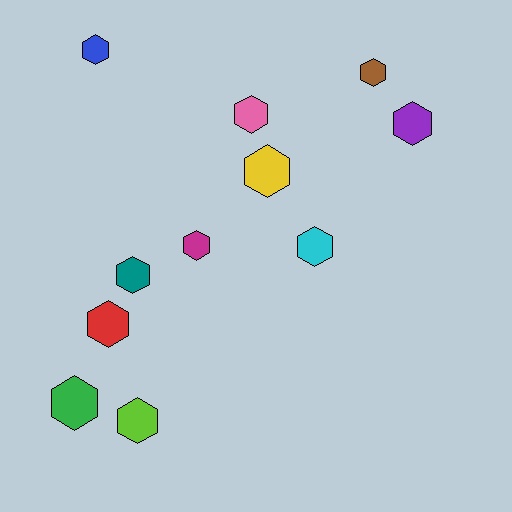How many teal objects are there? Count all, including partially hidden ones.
There is 1 teal object.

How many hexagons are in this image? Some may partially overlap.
There are 11 hexagons.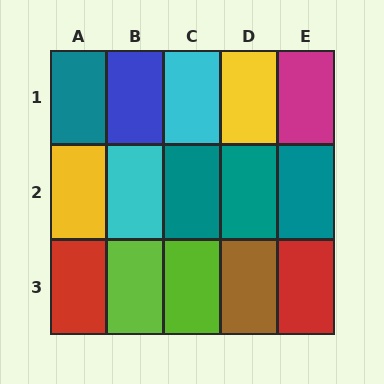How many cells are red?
2 cells are red.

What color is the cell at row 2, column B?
Cyan.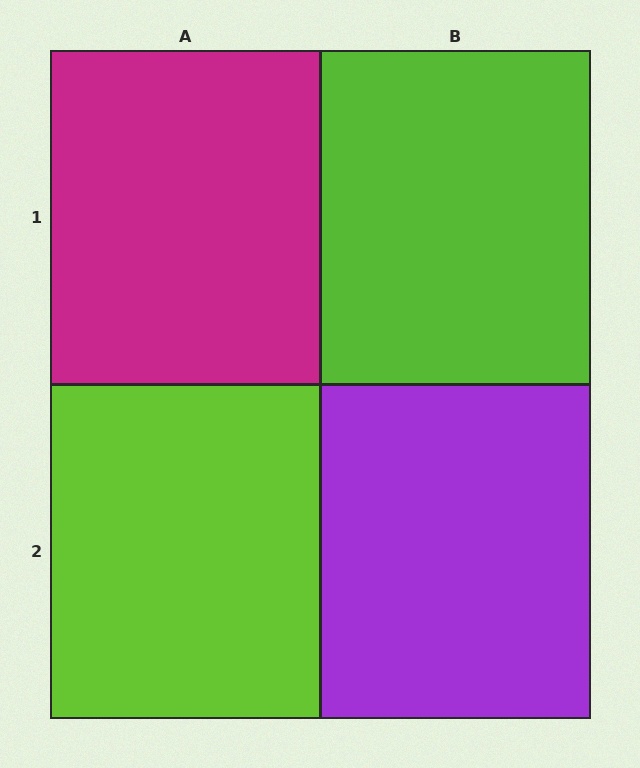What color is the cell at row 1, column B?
Lime.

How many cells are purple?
1 cell is purple.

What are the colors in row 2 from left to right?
Lime, purple.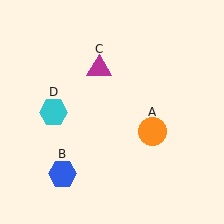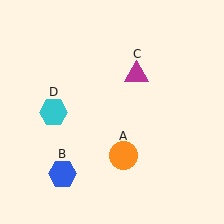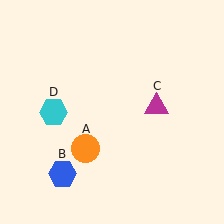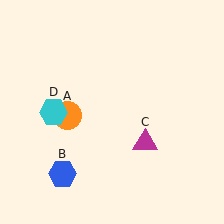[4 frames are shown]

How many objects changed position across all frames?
2 objects changed position: orange circle (object A), magenta triangle (object C).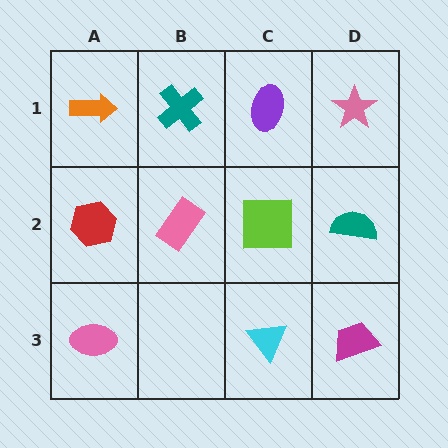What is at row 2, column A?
A red hexagon.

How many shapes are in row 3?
3 shapes.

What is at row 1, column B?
A teal cross.